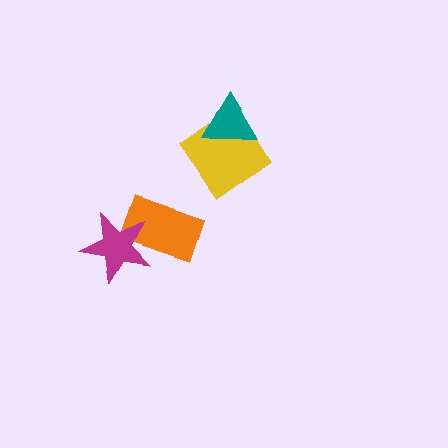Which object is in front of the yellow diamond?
The teal triangle is in front of the yellow diamond.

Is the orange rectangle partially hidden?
Yes, it is partially covered by another shape.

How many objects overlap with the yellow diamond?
1 object overlaps with the yellow diamond.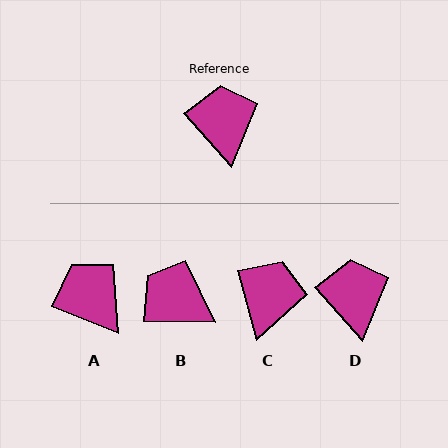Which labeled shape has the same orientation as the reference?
D.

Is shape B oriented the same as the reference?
No, it is off by about 48 degrees.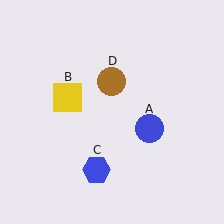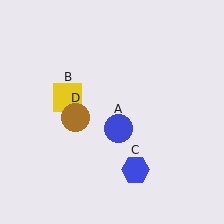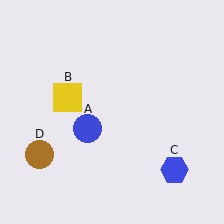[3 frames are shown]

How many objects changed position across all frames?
3 objects changed position: blue circle (object A), blue hexagon (object C), brown circle (object D).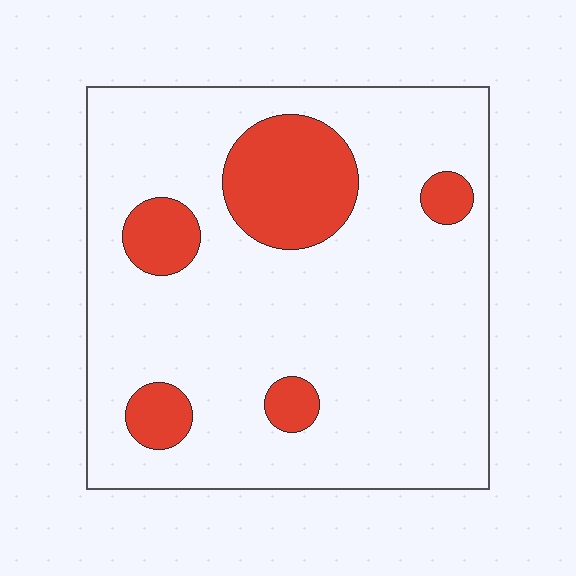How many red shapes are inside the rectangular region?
5.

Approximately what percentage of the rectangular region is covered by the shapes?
Approximately 15%.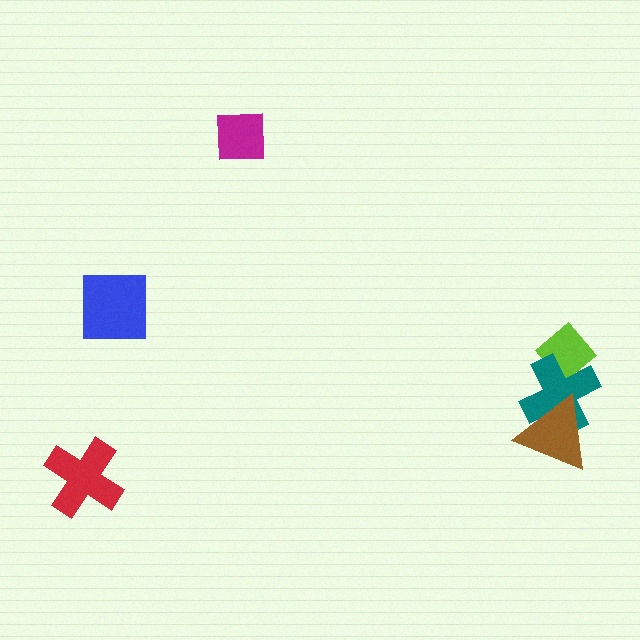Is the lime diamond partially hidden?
Yes, it is partially covered by another shape.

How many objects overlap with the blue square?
0 objects overlap with the blue square.